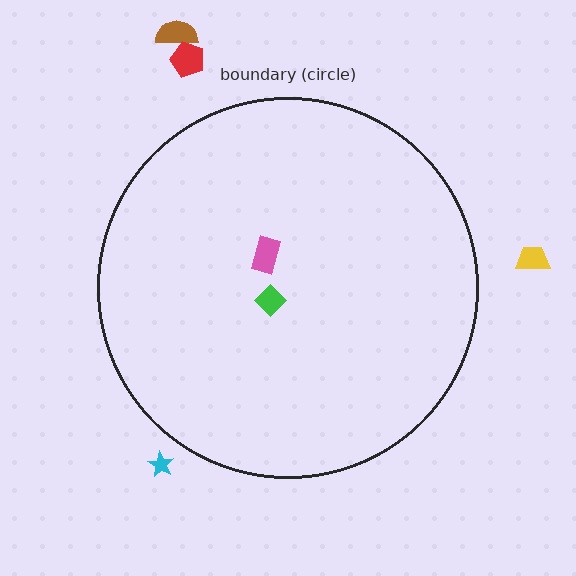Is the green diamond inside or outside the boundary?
Inside.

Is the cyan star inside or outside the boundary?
Outside.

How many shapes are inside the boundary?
2 inside, 4 outside.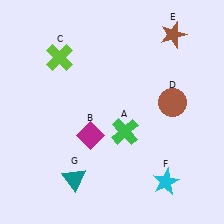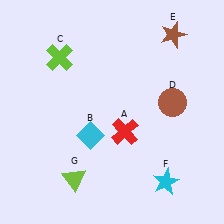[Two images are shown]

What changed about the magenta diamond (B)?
In Image 1, B is magenta. In Image 2, it changed to cyan.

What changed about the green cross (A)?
In Image 1, A is green. In Image 2, it changed to red.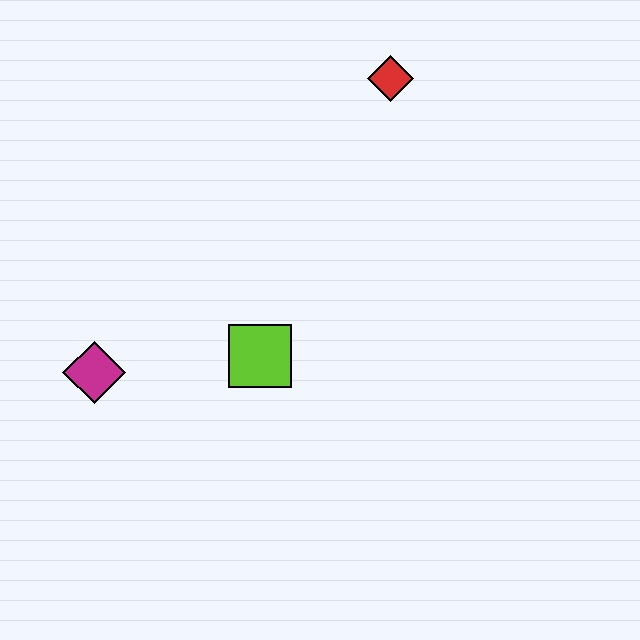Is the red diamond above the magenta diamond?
Yes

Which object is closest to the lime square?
The magenta diamond is closest to the lime square.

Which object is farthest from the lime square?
The red diamond is farthest from the lime square.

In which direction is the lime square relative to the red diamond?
The lime square is below the red diamond.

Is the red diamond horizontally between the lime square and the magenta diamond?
No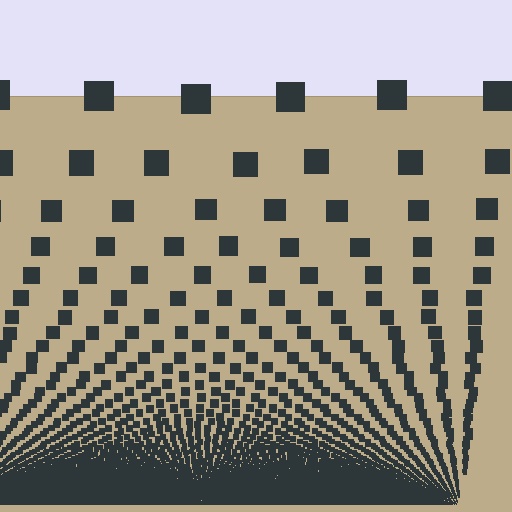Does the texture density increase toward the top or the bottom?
Density increases toward the bottom.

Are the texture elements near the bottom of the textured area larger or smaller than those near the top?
Smaller. The gradient is inverted — elements near the bottom are smaller and denser.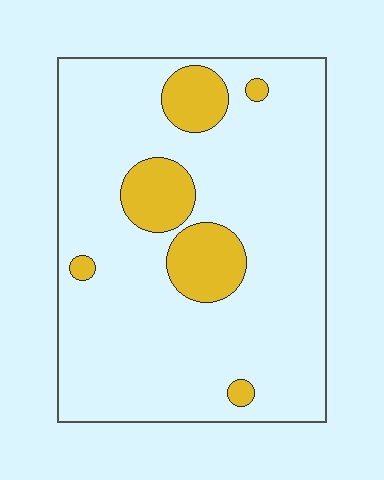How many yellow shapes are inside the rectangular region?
6.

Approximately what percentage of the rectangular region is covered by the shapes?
Approximately 15%.